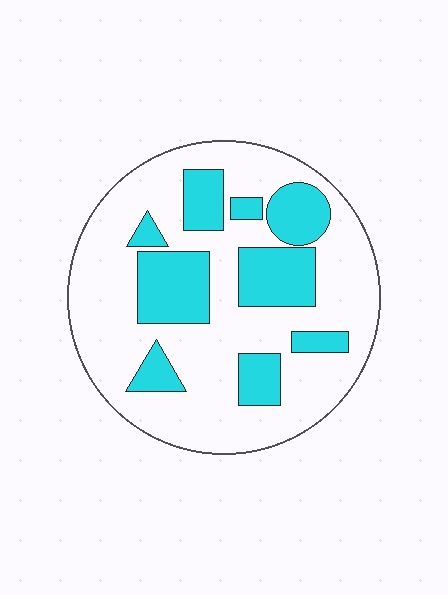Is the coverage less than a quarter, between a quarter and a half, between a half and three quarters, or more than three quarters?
Between a quarter and a half.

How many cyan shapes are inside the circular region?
9.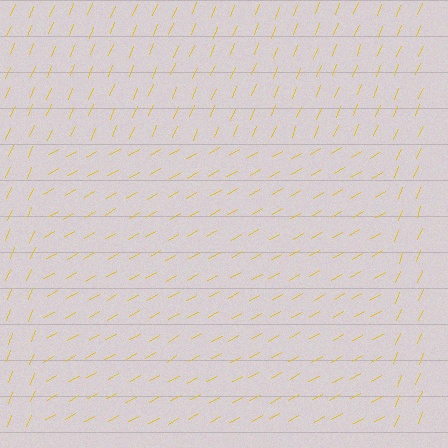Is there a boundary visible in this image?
Yes, there is a texture boundary formed by a change in line orientation.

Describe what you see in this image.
The image is filled with small yellow line segments. A rectangle region in the image has lines oriented differently from the surrounding lines, creating a visible texture boundary.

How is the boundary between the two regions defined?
The boundary is defined purely by a change in line orientation (approximately 39 degrees difference). All lines are the same color and thickness.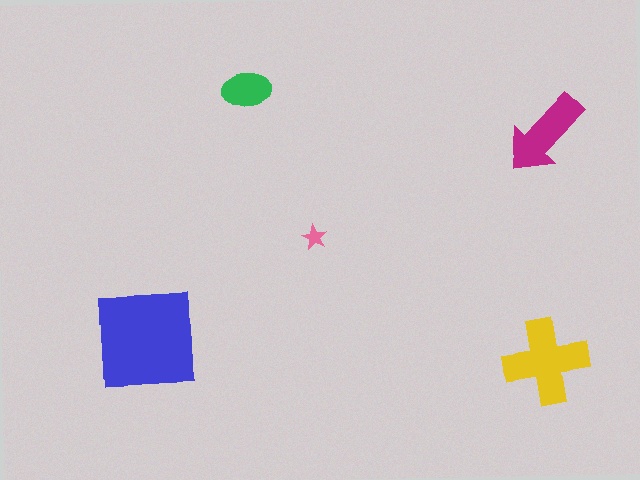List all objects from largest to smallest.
The blue square, the yellow cross, the magenta arrow, the green ellipse, the pink star.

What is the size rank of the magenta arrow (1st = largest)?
3rd.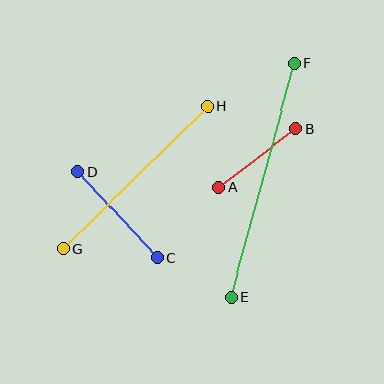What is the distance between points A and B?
The distance is approximately 96 pixels.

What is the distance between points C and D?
The distance is approximately 118 pixels.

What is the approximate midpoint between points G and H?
The midpoint is at approximately (136, 177) pixels.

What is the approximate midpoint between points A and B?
The midpoint is at approximately (257, 158) pixels.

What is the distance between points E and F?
The distance is approximately 241 pixels.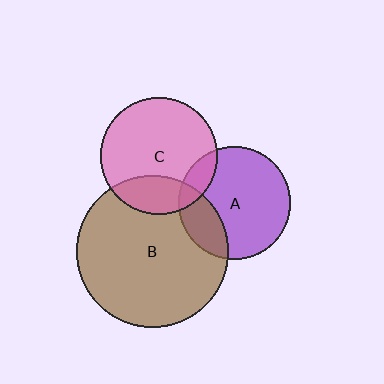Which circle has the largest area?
Circle B (brown).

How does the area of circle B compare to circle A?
Approximately 1.8 times.